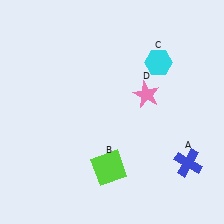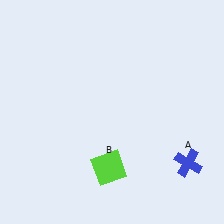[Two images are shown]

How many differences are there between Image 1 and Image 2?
There are 2 differences between the two images.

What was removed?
The cyan hexagon (C), the pink star (D) were removed in Image 2.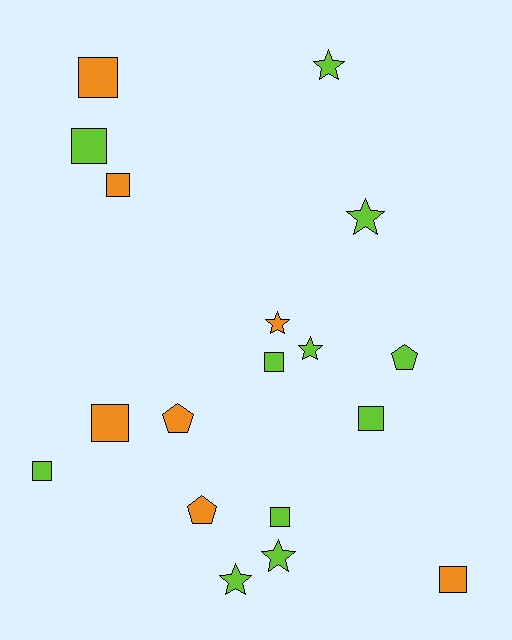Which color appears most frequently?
Lime, with 11 objects.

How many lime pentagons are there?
There is 1 lime pentagon.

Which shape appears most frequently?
Square, with 9 objects.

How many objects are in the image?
There are 18 objects.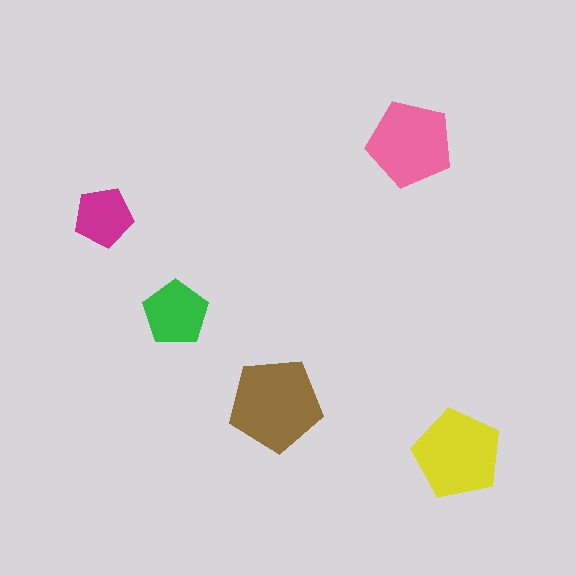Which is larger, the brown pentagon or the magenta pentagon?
The brown one.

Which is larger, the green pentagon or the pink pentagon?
The pink one.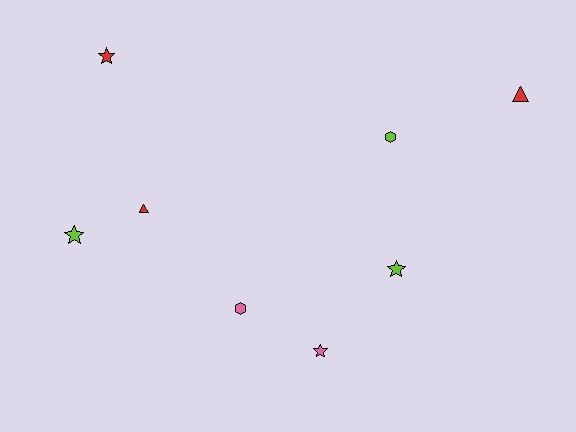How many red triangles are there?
There are 2 red triangles.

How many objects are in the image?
There are 8 objects.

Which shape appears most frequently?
Star, with 4 objects.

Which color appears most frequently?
Lime, with 3 objects.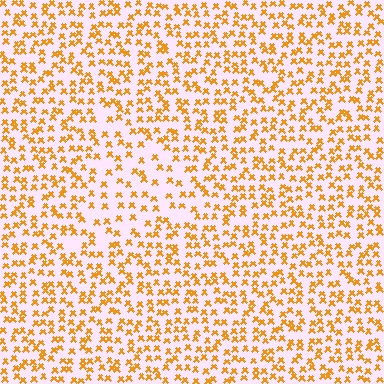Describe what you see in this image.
The image contains small orange elements arranged at two different densities. A triangle-shaped region is visible where the elements are less densely packed than the surrounding area.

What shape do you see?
I see a triangle.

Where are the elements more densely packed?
The elements are more densely packed outside the triangle boundary.